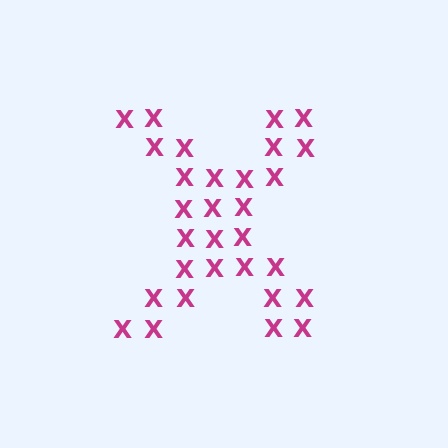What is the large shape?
The large shape is the letter X.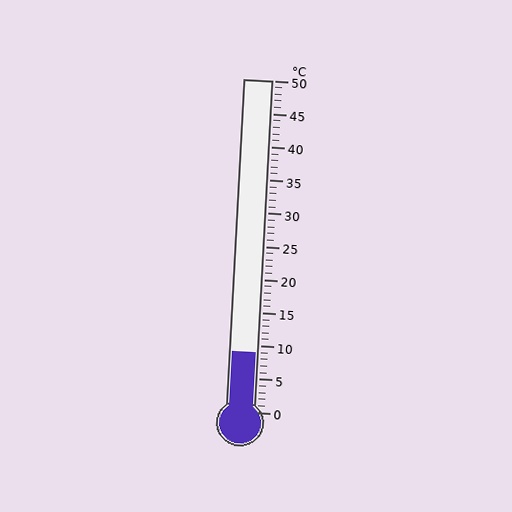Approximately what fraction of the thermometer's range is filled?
The thermometer is filled to approximately 20% of its range.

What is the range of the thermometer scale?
The thermometer scale ranges from 0°C to 50°C.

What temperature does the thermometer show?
The thermometer shows approximately 9°C.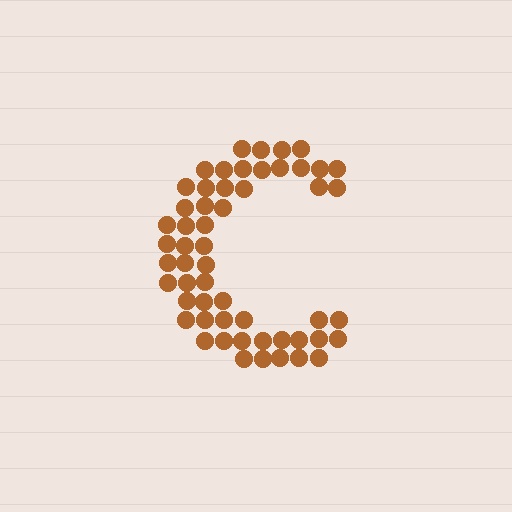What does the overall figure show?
The overall figure shows the letter C.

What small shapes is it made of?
It is made of small circles.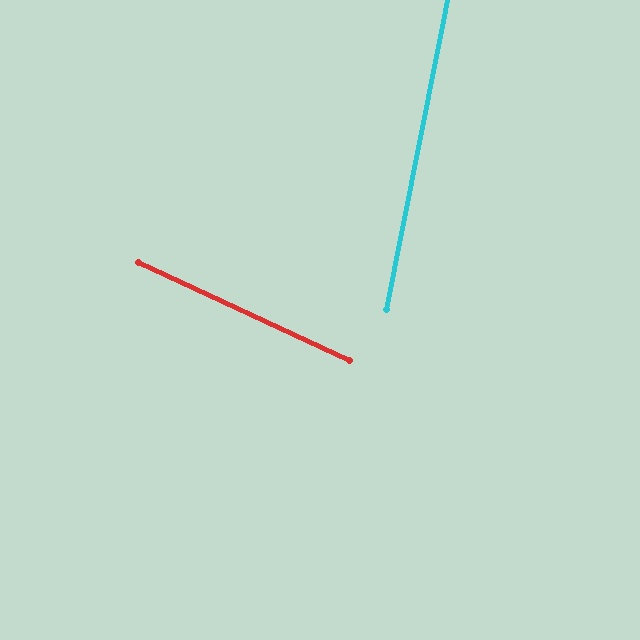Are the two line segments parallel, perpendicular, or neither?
Neither parallel nor perpendicular — they differ by about 76°.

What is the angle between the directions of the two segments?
Approximately 76 degrees.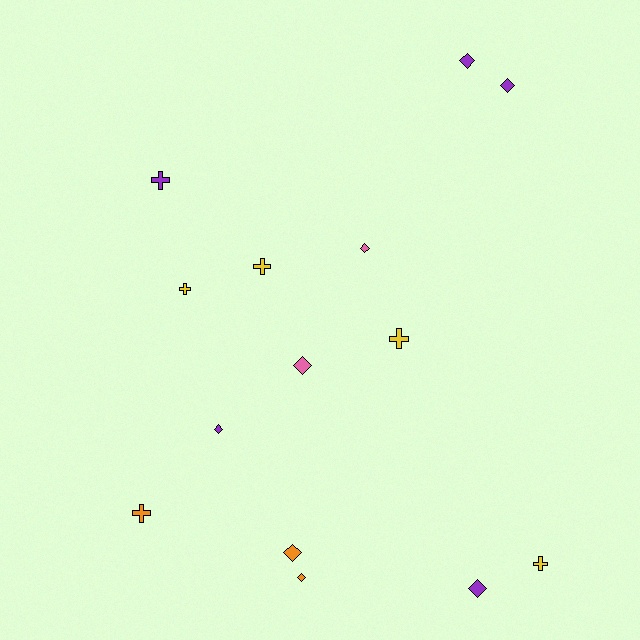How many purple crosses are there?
There is 1 purple cross.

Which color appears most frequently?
Purple, with 5 objects.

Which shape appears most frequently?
Diamond, with 8 objects.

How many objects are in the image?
There are 14 objects.